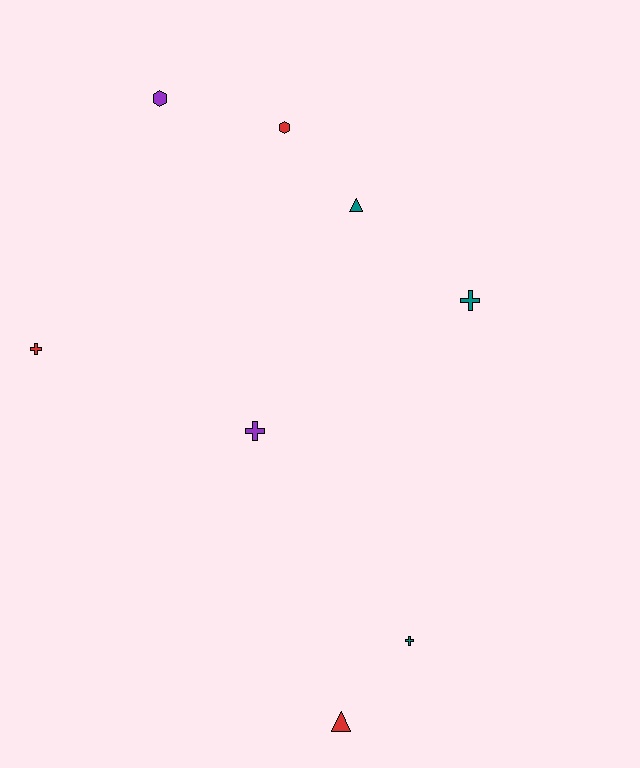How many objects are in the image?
There are 8 objects.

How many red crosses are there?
There is 1 red cross.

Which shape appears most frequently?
Cross, with 4 objects.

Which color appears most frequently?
Red, with 3 objects.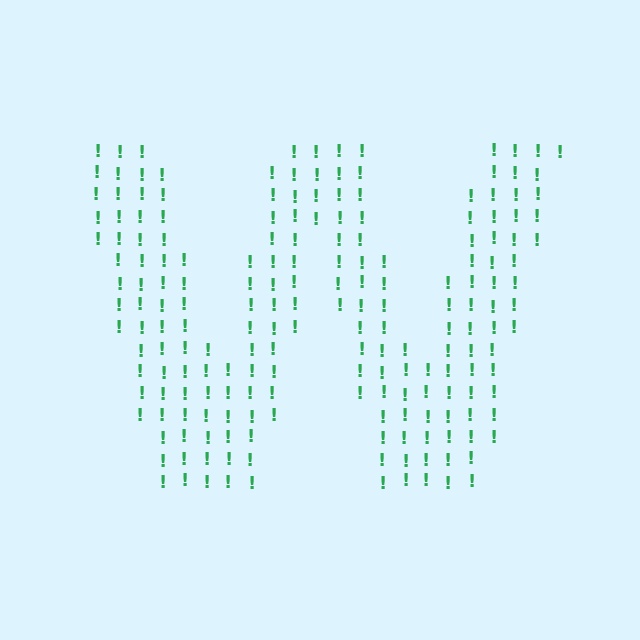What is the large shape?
The large shape is the letter W.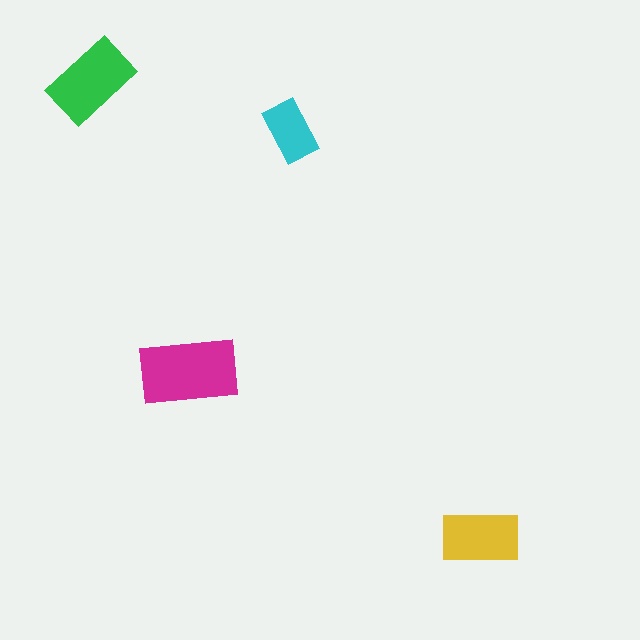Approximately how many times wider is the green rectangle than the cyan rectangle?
About 1.5 times wider.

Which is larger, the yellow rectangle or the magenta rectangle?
The magenta one.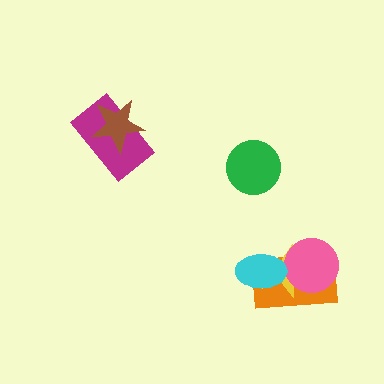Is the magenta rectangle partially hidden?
Yes, it is partially covered by another shape.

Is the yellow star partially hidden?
Yes, it is partially covered by another shape.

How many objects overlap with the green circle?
0 objects overlap with the green circle.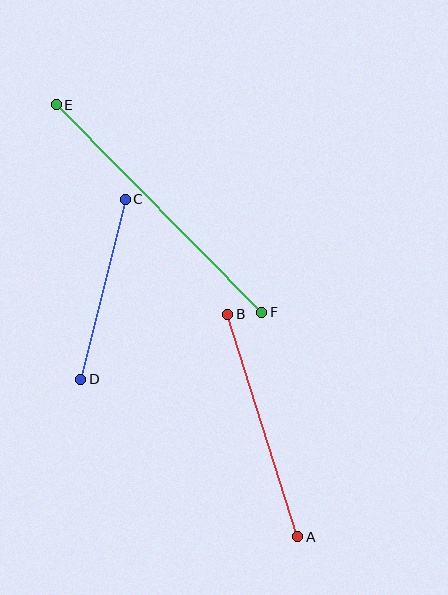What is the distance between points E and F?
The distance is approximately 292 pixels.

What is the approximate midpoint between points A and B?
The midpoint is at approximately (263, 426) pixels.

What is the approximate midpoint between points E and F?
The midpoint is at approximately (159, 208) pixels.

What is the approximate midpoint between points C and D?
The midpoint is at approximately (103, 289) pixels.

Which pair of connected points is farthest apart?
Points E and F are farthest apart.